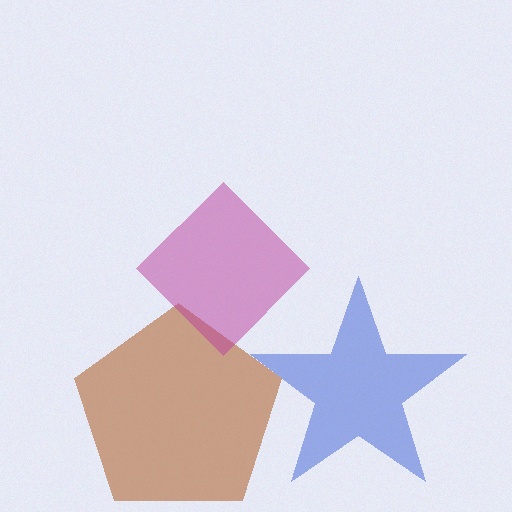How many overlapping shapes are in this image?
There are 3 overlapping shapes in the image.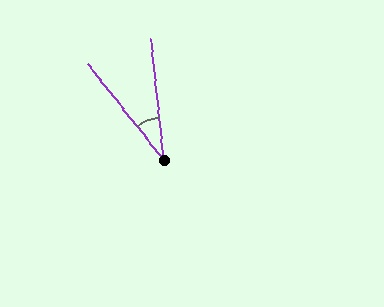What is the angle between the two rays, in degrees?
Approximately 32 degrees.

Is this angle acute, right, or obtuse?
It is acute.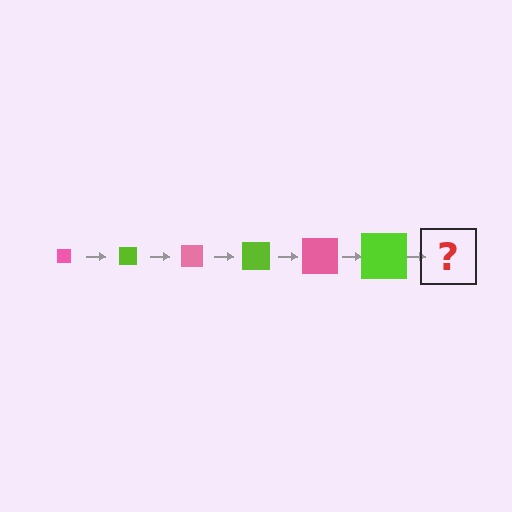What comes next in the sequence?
The next element should be a pink square, larger than the previous one.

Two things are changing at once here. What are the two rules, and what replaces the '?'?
The two rules are that the square grows larger each step and the color cycles through pink and lime. The '?' should be a pink square, larger than the previous one.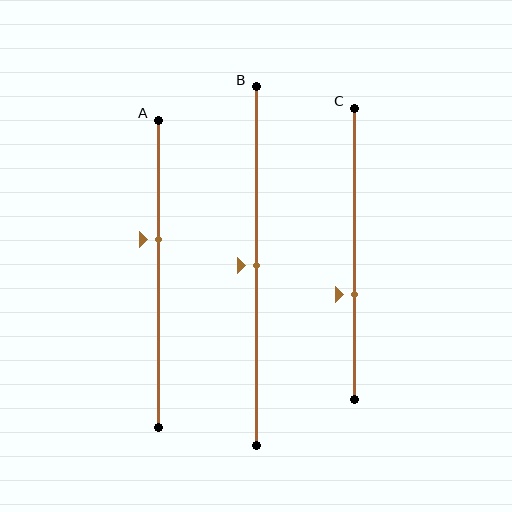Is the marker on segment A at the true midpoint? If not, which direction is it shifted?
No, the marker on segment A is shifted upward by about 11% of the segment length.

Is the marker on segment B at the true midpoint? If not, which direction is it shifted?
Yes, the marker on segment B is at the true midpoint.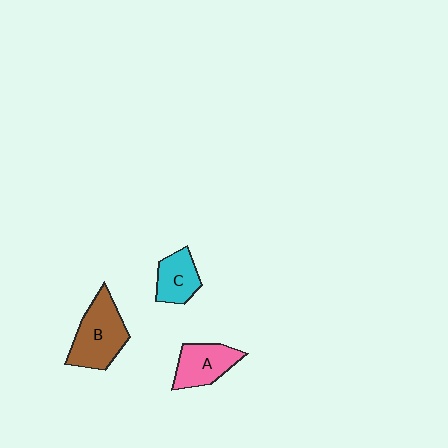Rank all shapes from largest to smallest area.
From largest to smallest: B (brown), A (pink), C (cyan).